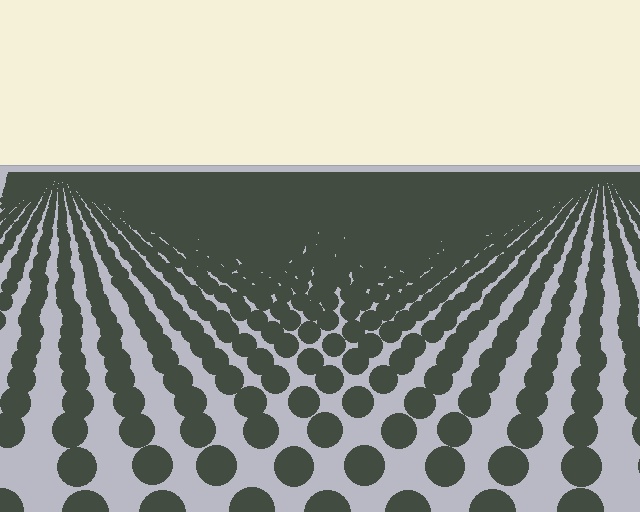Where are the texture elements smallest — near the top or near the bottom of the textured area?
Near the top.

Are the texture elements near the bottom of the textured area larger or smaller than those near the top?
Larger. Near the bottom, elements are closer to the viewer and appear at a bigger on-screen size.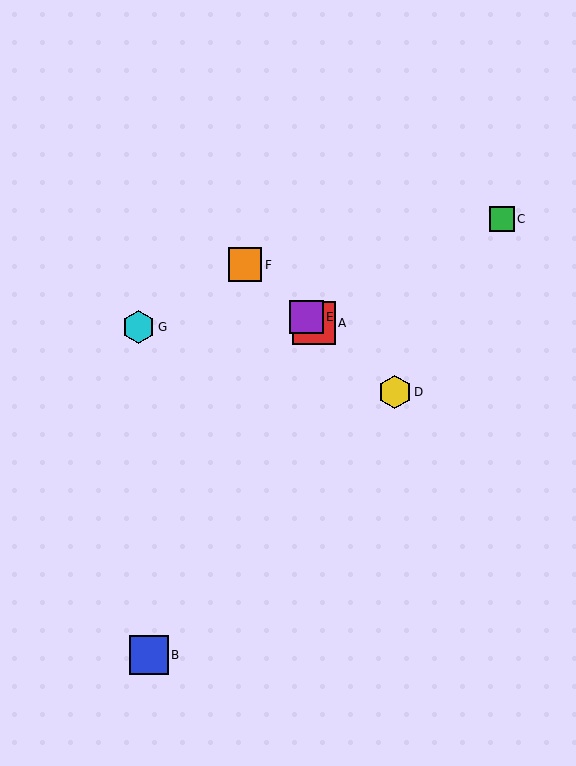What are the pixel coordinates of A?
Object A is at (314, 323).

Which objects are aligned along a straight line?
Objects A, D, E, F are aligned along a straight line.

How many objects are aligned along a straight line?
4 objects (A, D, E, F) are aligned along a straight line.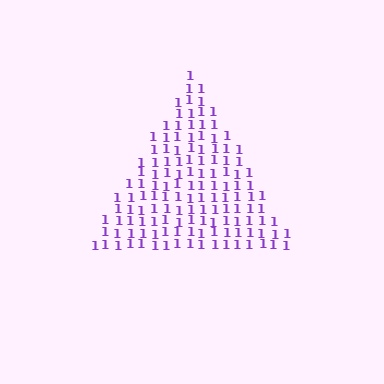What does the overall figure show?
The overall figure shows a triangle.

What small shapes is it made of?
It is made of small digit 1's.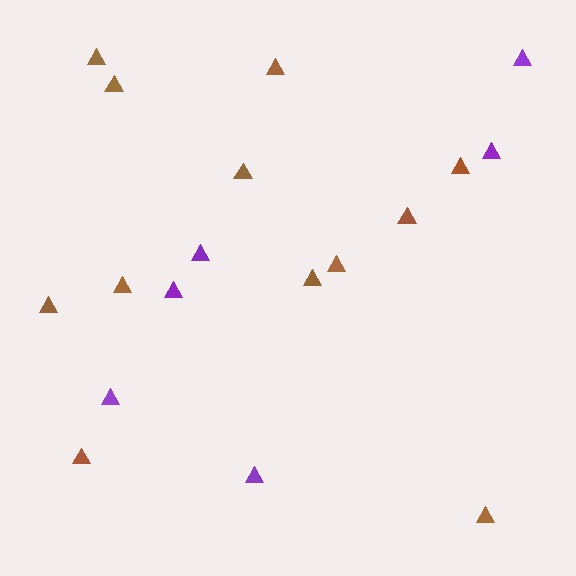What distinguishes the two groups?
There are 2 groups: one group of brown triangles (12) and one group of purple triangles (6).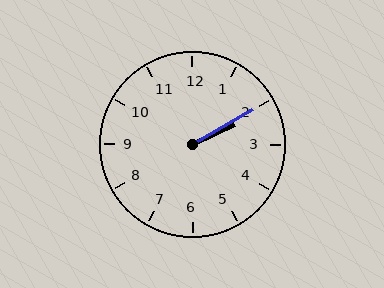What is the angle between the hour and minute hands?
Approximately 5 degrees.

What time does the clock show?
2:10.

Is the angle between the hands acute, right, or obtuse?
It is acute.